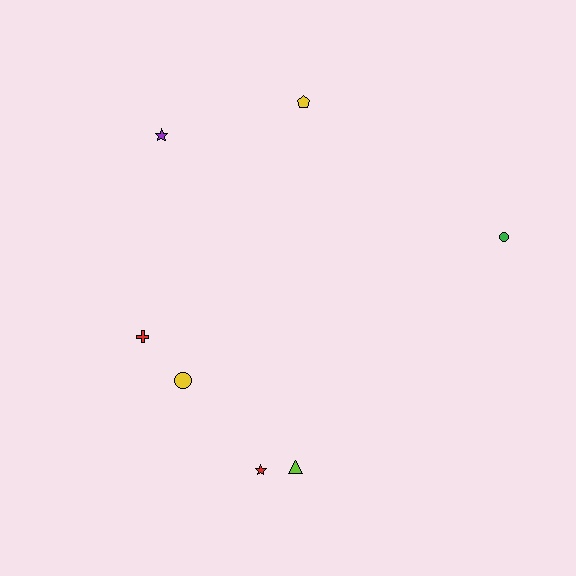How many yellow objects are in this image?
There are 2 yellow objects.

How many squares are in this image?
There are no squares.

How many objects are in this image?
There are 7 objects.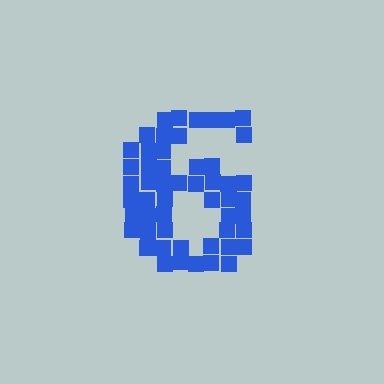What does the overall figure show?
The overall figure shows the digit 6.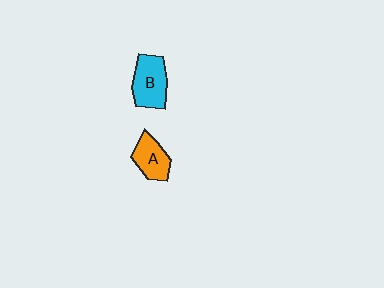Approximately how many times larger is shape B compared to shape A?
Approximately 1.3 times.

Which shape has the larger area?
Shape B (cyan).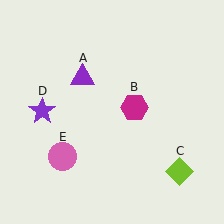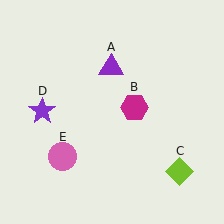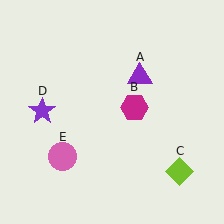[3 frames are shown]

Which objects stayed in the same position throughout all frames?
Magenta hexagon (object B) and lime diamond (object C) and purple star (object D) and pink circle (object E) remained stationary.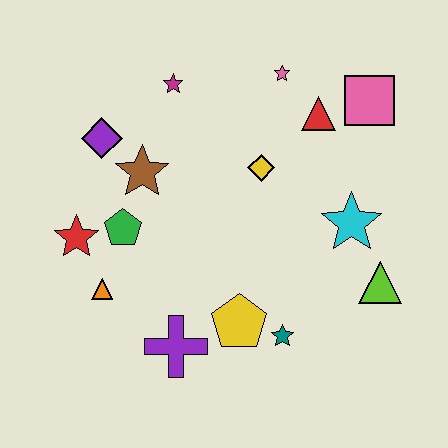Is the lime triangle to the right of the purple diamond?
Yes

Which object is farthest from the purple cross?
The pink square is farthest from the purple cross.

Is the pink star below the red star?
No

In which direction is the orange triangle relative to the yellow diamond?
The orange triangle is to the left of the yellow diamond.